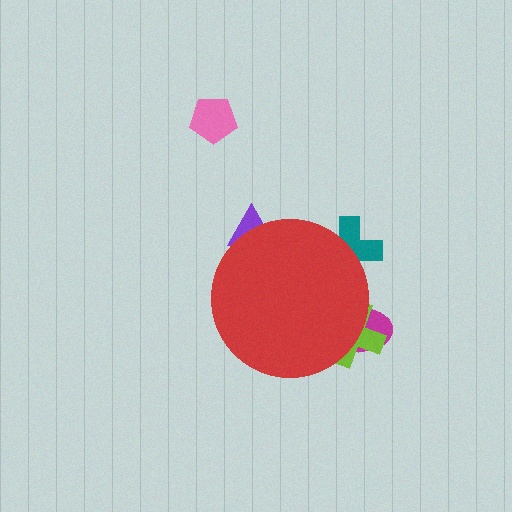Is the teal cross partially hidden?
Yes, the teal cross is partially hidden behind the red circle.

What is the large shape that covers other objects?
A red circle.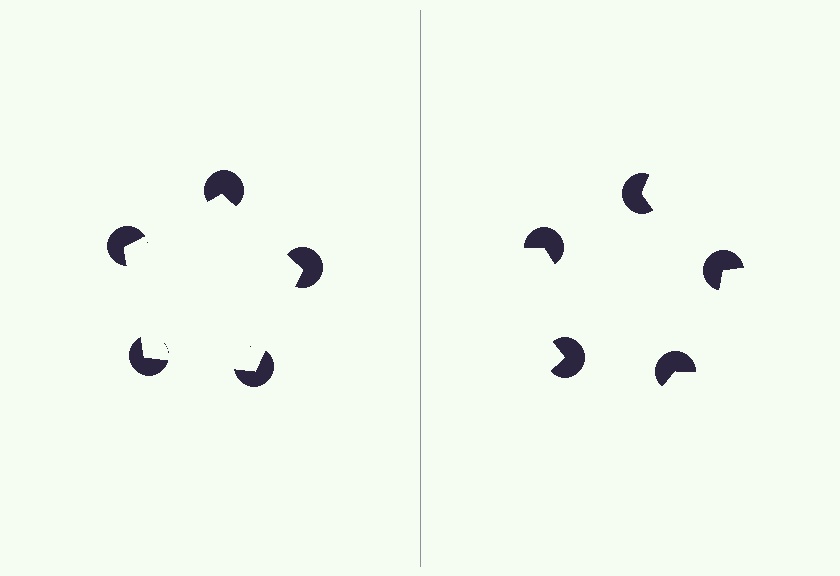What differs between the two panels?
The pac-man discs are positioned identically on both sides; only the wedge orientations differ. On the left they align to a pentagon; on the right they are misaligned.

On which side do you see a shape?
An illusory pentagon appears on the left side. On the right side the wedge cuts are rotated, so no coherent shape forms.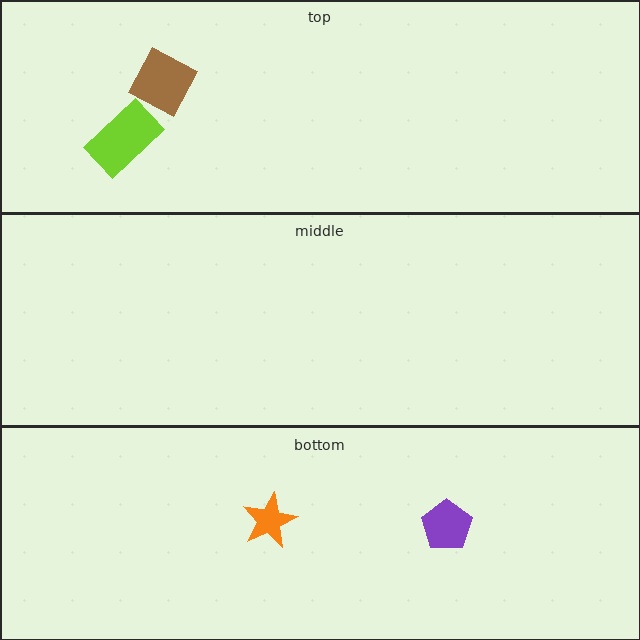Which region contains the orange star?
The bottom region.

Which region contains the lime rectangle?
The top region.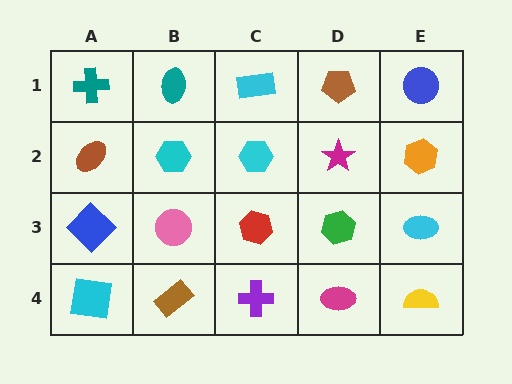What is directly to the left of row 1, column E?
A brown pentagon.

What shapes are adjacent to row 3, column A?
A brown ellipse (row 2, column A), a cyan square (row 4, column A), a pink circle (row 3, column B).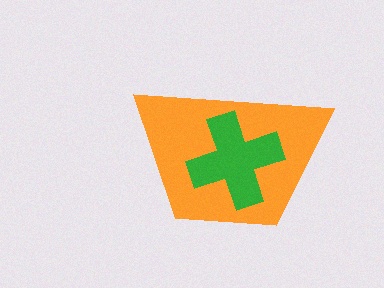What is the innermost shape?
The green cross.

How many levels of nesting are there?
2.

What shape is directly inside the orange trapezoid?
The green cross.